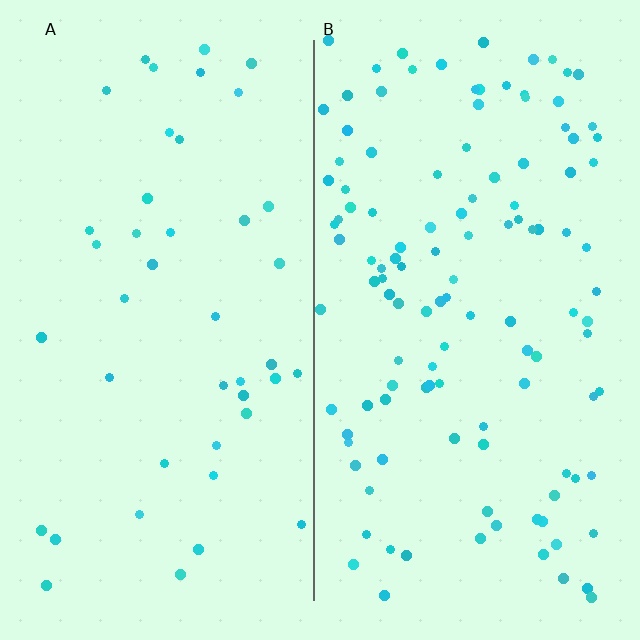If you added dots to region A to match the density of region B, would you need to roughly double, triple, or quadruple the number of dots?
Approximately triple.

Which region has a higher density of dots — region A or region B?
B (the right).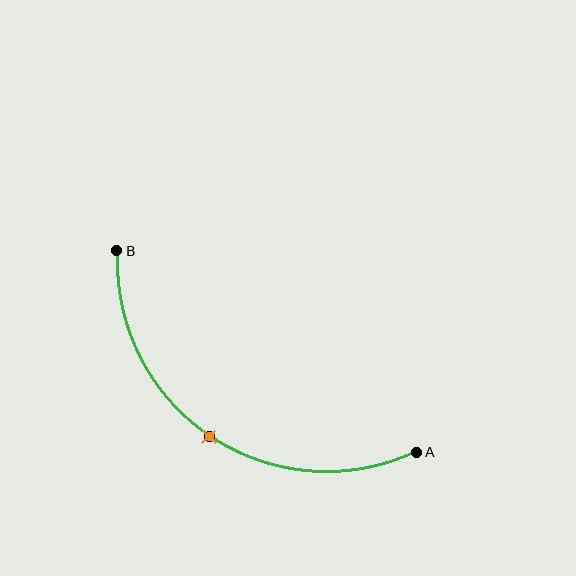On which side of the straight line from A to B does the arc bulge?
The arc bulges below and to the left of the straight line connecting A and B.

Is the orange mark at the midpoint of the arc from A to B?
Yes. The orange mark lies on the arc at equal arc-length from both A and B — it is the arc midpoint.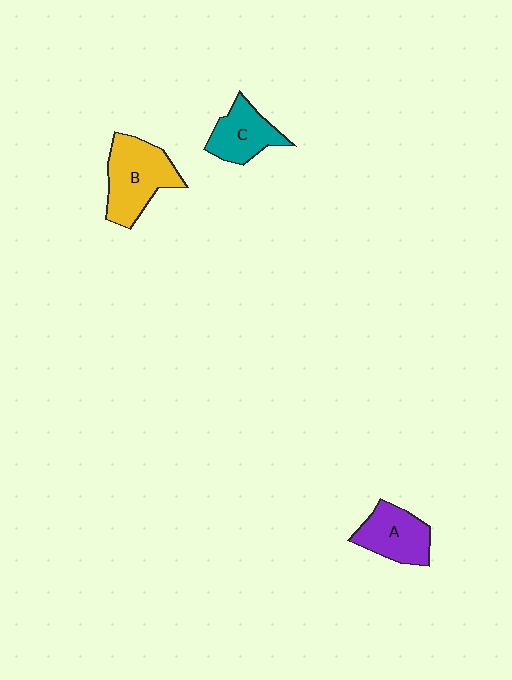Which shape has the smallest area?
Shape C (teal).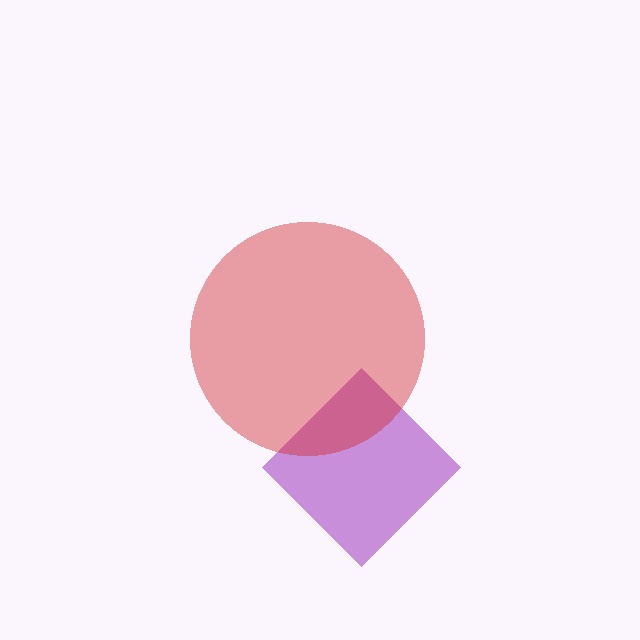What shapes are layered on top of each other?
The layered shapes are: a purple diamond, a red circle.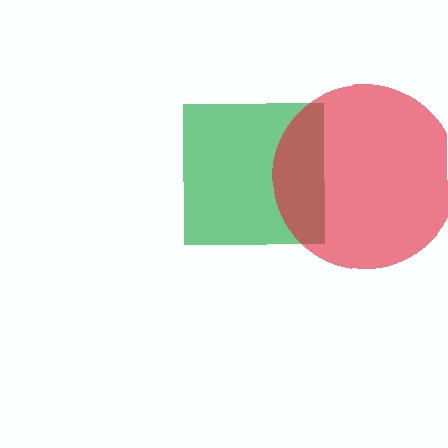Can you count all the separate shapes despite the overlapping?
Yes, there are 2 separate shapes.